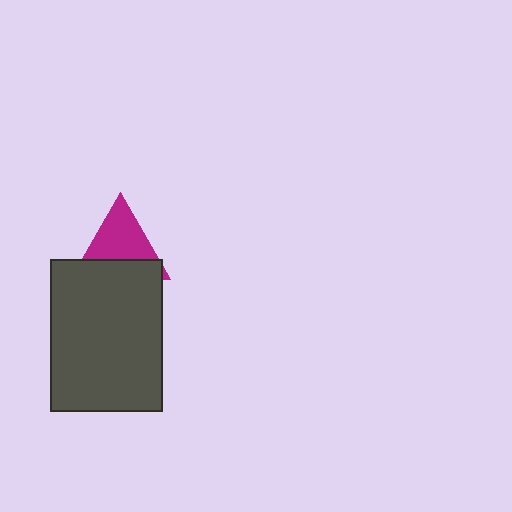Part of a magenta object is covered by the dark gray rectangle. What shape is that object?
It is a triangle.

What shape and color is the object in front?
The object in front is a dark gray rectangle.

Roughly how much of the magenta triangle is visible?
About half of it is visible (roughly 61%).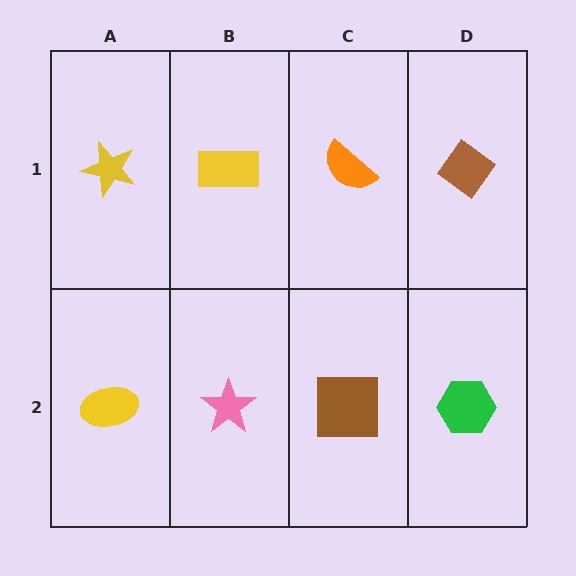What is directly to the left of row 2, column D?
A brown square.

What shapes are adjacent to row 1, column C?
A brown square (row 2, column C), a yellow rectangle (row 1, column B), a brown diamond (row 1, column D).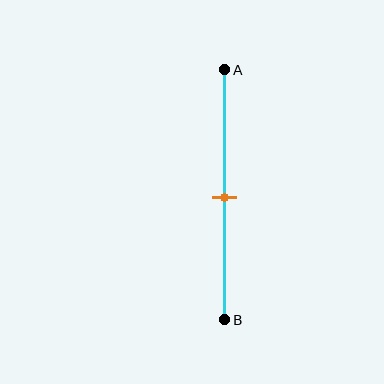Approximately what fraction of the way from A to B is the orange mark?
The orange mark is approximately 50% of the way from A to B.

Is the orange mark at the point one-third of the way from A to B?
No, the mark is at about 50% from A, not at the 33% one-third point.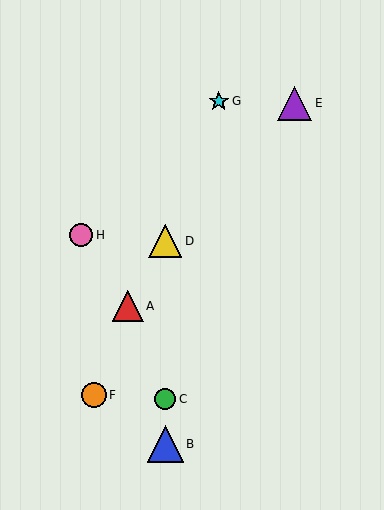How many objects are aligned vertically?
3 objects (B, C, D) are aligned vertically.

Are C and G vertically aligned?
No, C is at x≈165 and G is at x≈219.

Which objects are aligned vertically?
Objects B, C, D are aligned vertically.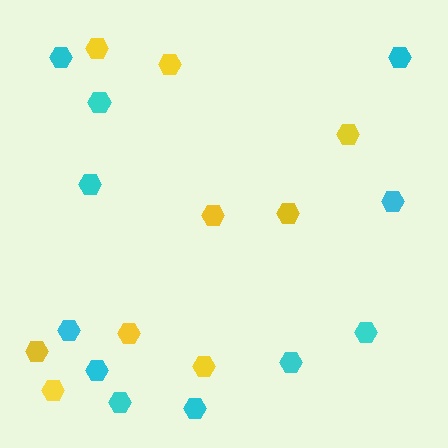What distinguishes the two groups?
There are 2 groups: one group of cyan hexagons (11) and one group of yellow hexagons (9).